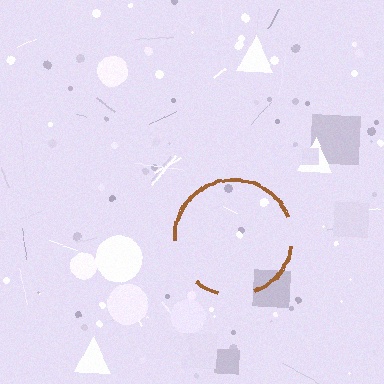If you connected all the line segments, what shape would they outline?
They would outline a circle.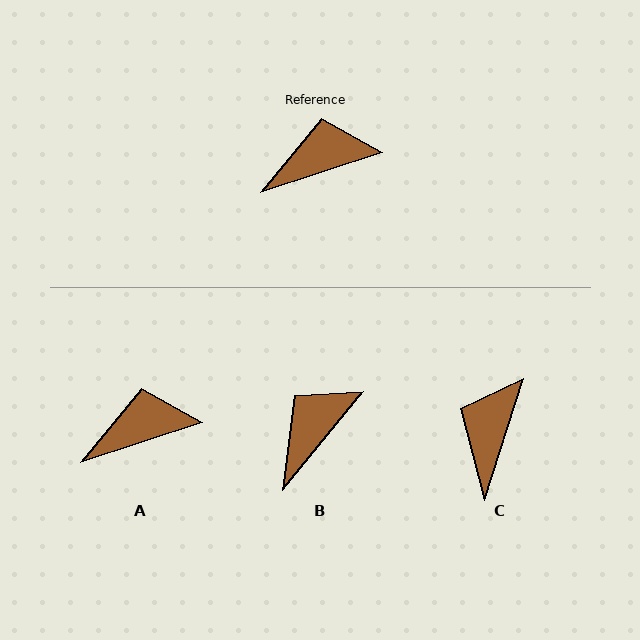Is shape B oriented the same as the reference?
No, it is off by about 33 degrees.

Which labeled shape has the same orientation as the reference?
A.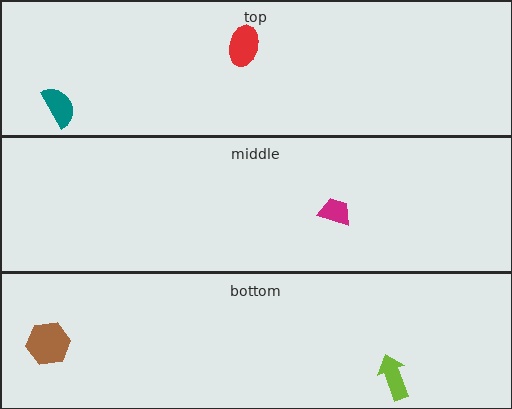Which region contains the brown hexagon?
The bottom region.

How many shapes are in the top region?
2.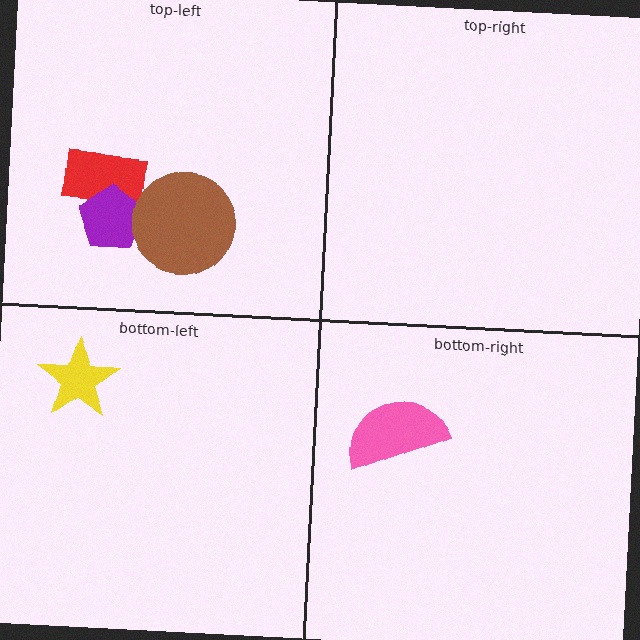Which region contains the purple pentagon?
The top-left region.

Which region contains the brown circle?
The top-left region.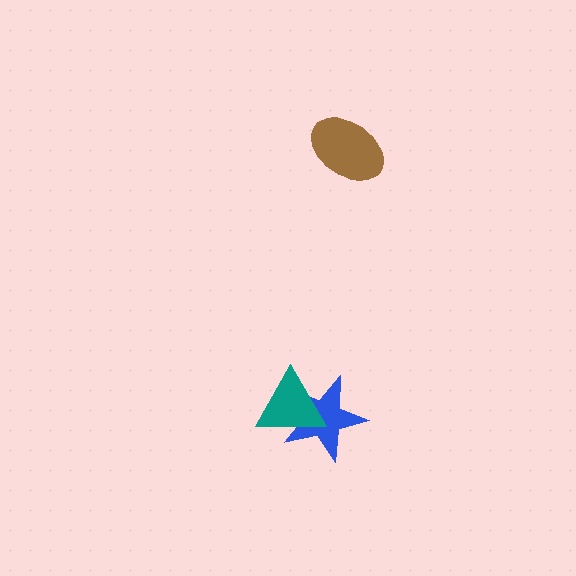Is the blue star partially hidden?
Yes, it is partially covered by another shape.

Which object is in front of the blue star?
The teal triangle is in front of the blue star.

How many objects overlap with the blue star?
1 object overlaps with the blue star.